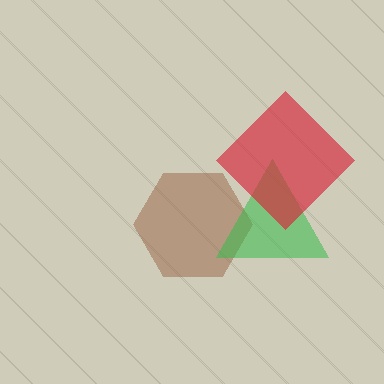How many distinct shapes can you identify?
There are 3 distinct shapes: a brown hexagon, a green triangle, a red diamond.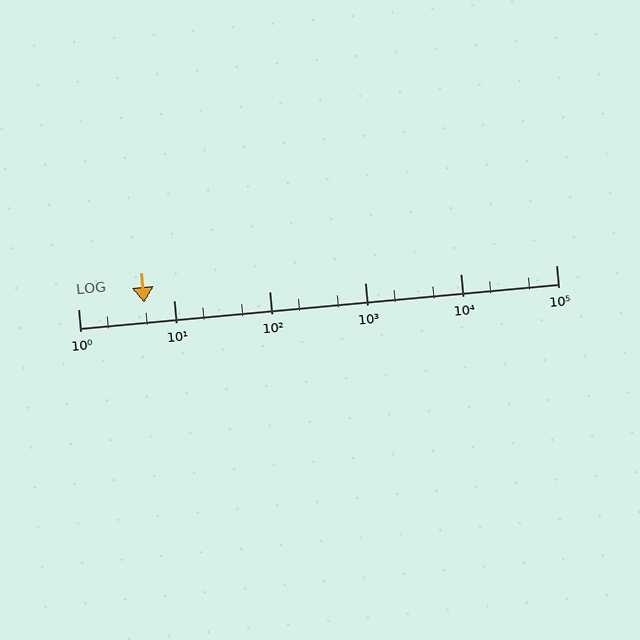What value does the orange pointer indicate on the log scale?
The pointer indicates approximately 4.9.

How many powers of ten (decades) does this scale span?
The scale spans 5 decades, from 1 to 100000.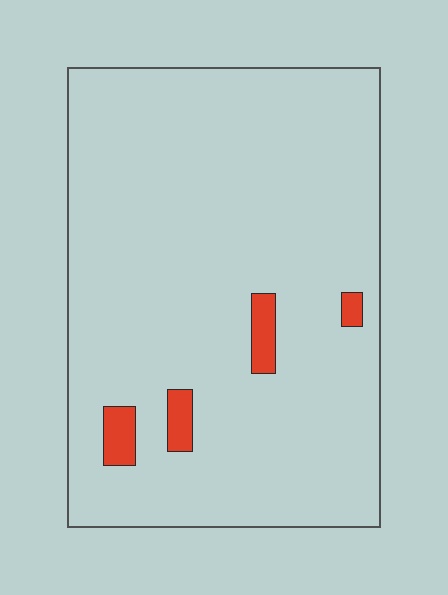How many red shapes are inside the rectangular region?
4.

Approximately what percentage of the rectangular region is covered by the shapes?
Approximately 5%.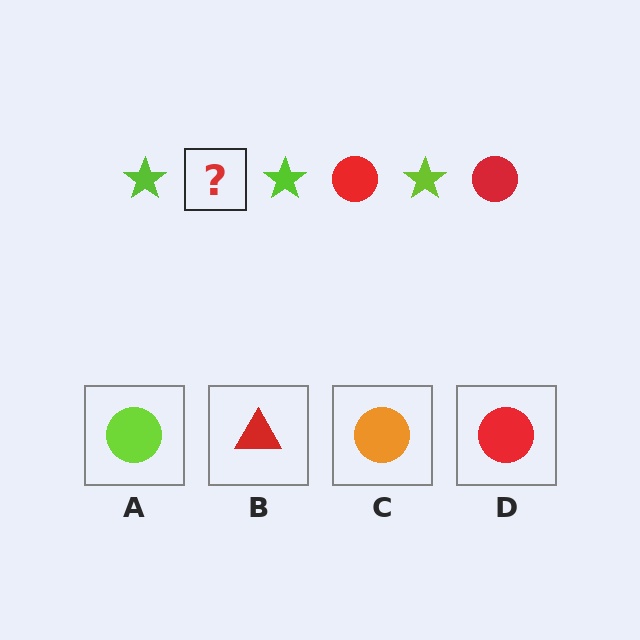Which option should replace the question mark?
Option D.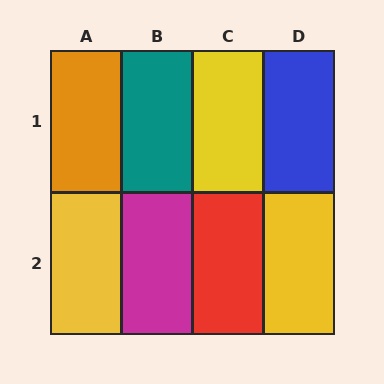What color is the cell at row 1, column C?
Yellow.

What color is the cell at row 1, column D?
Blue.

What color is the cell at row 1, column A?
Orange.